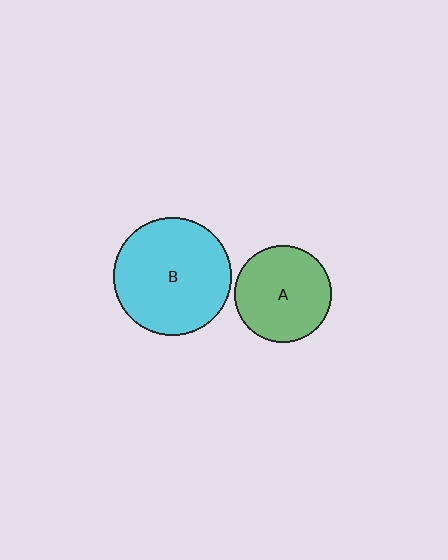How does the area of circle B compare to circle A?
Approximately 1.5 times.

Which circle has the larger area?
Circle B (cyan).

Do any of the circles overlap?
No, none of the circles overlap.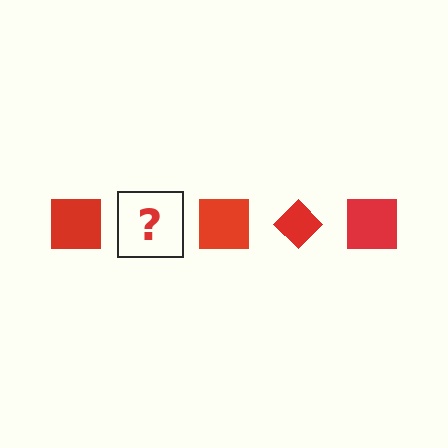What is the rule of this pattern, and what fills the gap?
The rule is that the pattern cycles through square, diamond shapes in red. The gap should be filled with a red diamond.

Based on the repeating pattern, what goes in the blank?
The blank should be a red diamond.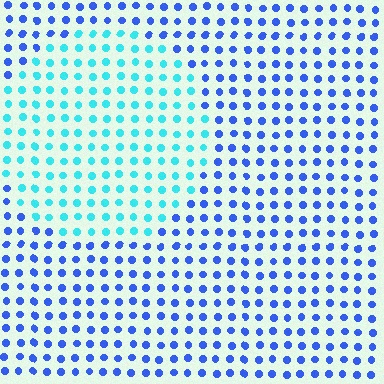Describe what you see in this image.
The image is filled with small blue elements in a uniform arrangement. A circle-shaped region is visible where the elements are tinted to a slightly different hue, forming a subtle color boundary.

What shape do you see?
I see a circle.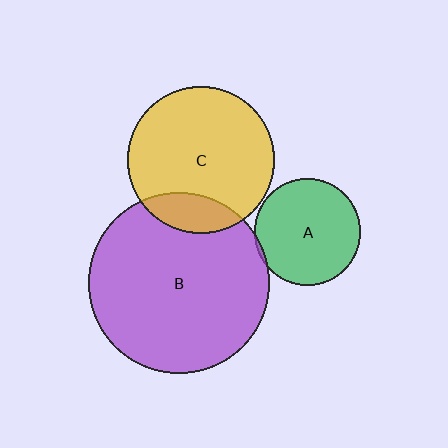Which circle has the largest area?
Circle B (purple).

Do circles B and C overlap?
Yes.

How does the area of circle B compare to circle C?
Approximately 1.5 times.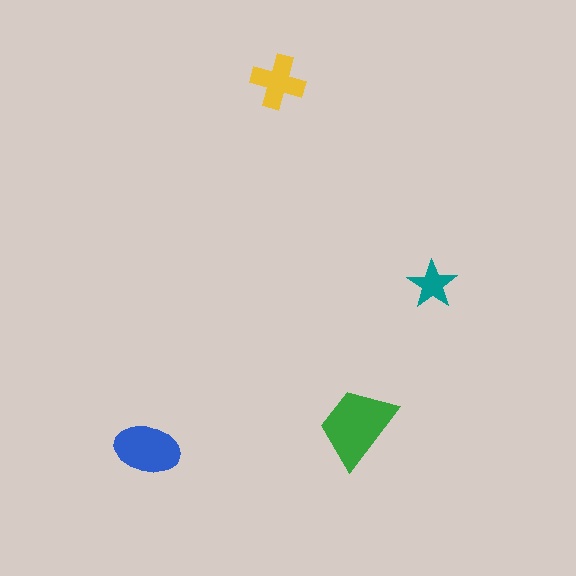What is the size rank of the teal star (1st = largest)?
4th.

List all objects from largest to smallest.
The green trapezoid, the blue ellipse, the yellow cross, the teal star.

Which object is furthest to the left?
The blue ellipse is leftmost.